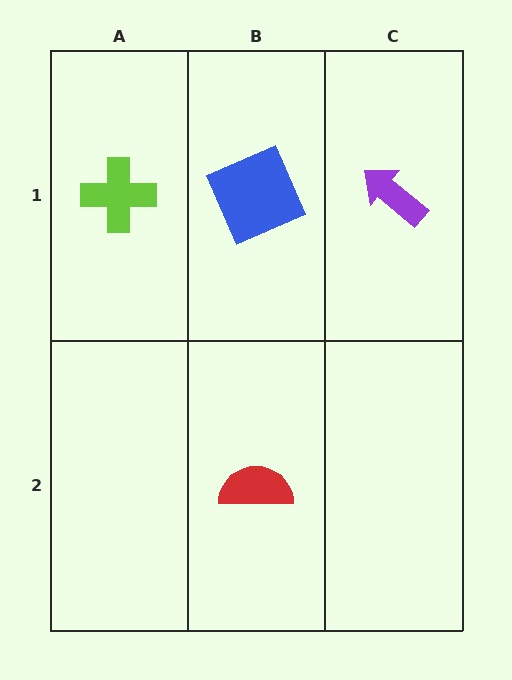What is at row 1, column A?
A lime cross.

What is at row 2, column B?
A red semicircle.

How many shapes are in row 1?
3 shapes.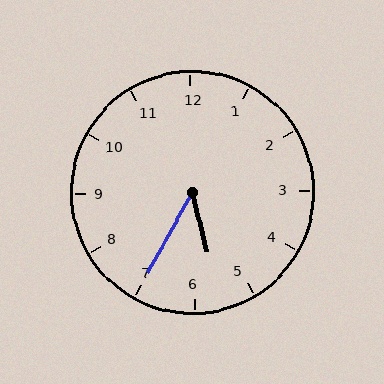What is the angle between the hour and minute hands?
Approximately 42 degrees.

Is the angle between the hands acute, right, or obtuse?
It is acute.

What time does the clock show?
5:35.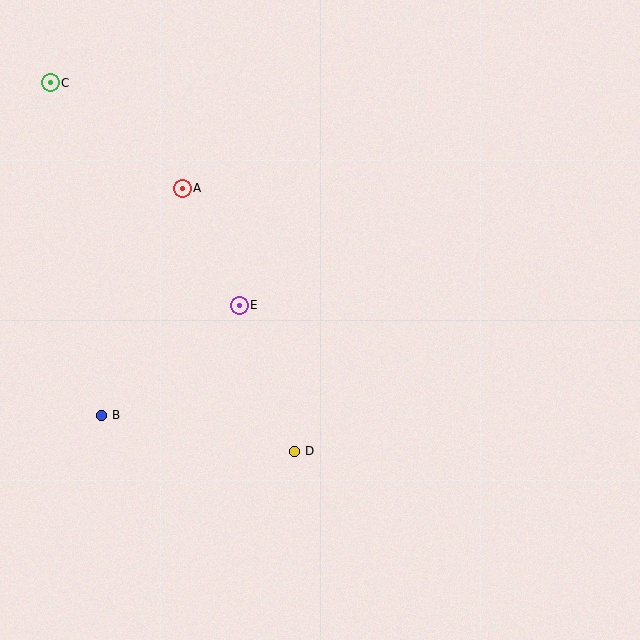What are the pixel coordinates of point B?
Point B is at (101, 415).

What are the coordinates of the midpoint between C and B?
The midpoint between C and B is at (76, 249).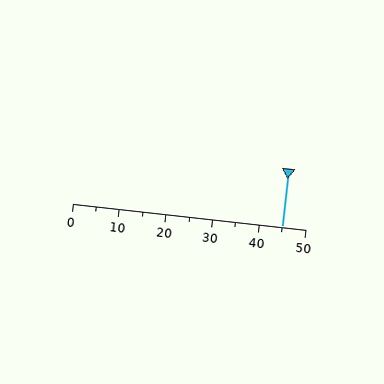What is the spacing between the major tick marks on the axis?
The major ticks are spaced 10 apart.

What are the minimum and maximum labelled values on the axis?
The axis runs from 0 to 50.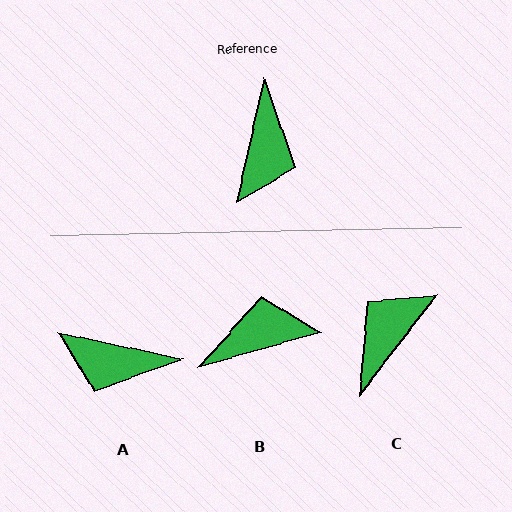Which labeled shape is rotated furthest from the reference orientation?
C, about 155 degrees away.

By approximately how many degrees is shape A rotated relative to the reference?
Approximately 89 degrees clockwise.